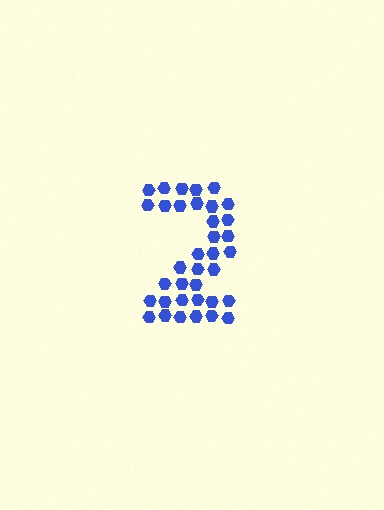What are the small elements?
The small elements are hexagons.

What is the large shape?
The large shape is the digit 2.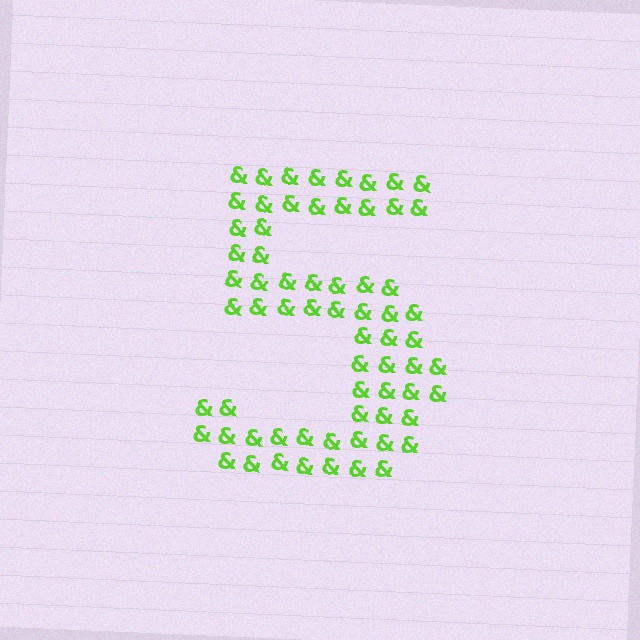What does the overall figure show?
The overall figure shows the digit 5.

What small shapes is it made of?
It is made of small ampersands.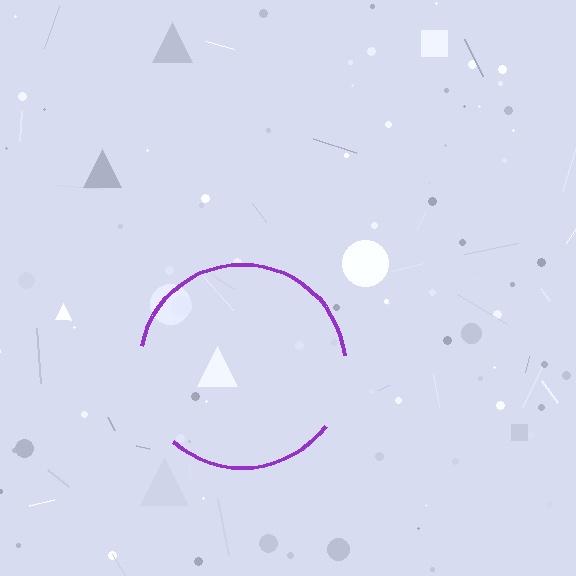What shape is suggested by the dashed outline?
The dashed outline suggests a circle.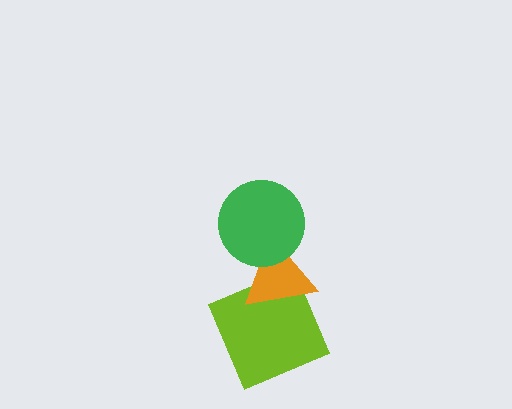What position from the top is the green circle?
The green circle is 1st from the top.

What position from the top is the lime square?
The lime square is 3rd from the top.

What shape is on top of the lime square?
The orange triangle is on top of the lime square.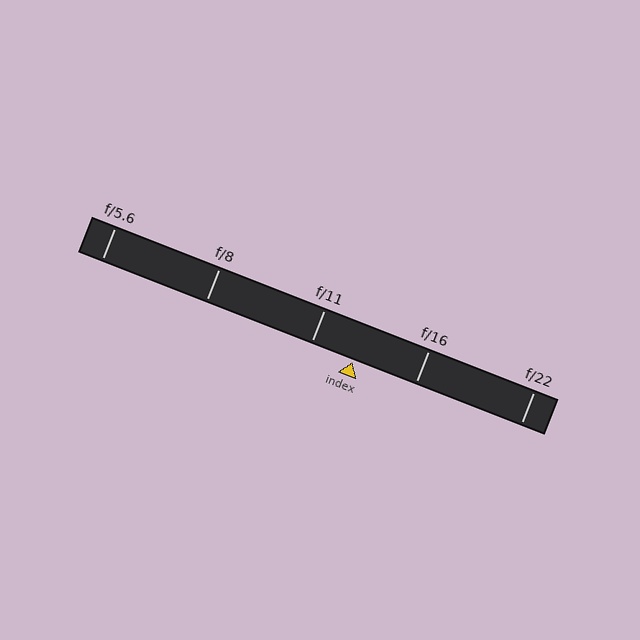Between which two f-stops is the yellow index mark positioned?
The index mark is between f/11 and f/16.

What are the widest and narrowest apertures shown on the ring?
The widest aperture shown is f/5.6 and the narrowest is f/22.